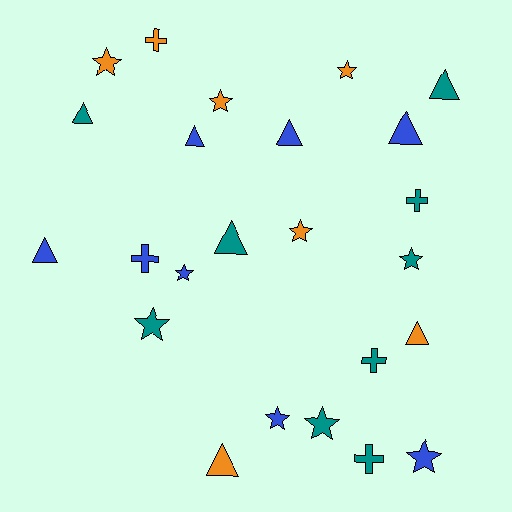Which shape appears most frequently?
Star, with 10 objects.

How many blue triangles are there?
There are 4 blue triangles.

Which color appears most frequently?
Teal, with 9 objects.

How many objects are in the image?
There are 24 objects.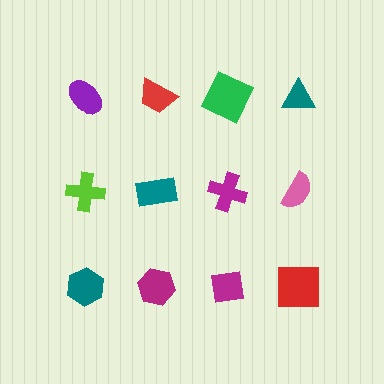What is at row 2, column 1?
A lime cross.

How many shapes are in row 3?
4 shapes.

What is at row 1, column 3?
A green square.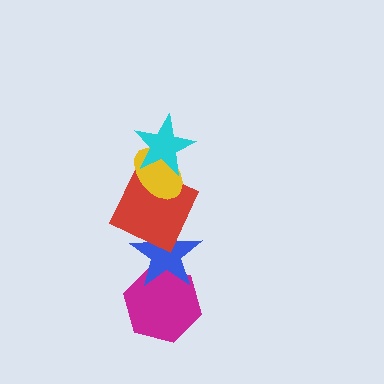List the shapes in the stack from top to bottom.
From top to bottom: the cyan star, the yellow ellipse, the red square, the blue star, the magenta hexagon.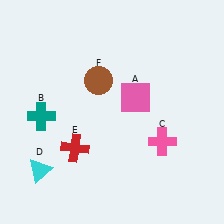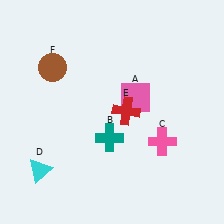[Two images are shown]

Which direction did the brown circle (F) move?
The brown circle (F) moved left.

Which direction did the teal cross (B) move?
The teal cross (B) moved right.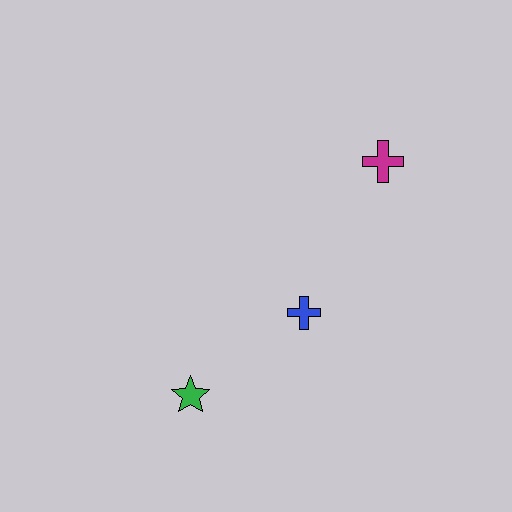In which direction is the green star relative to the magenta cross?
The green star is below the magenta cross.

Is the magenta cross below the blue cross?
No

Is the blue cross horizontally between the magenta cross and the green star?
Yes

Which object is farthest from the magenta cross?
The green star is farthest from the magenta cross.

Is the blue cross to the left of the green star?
No